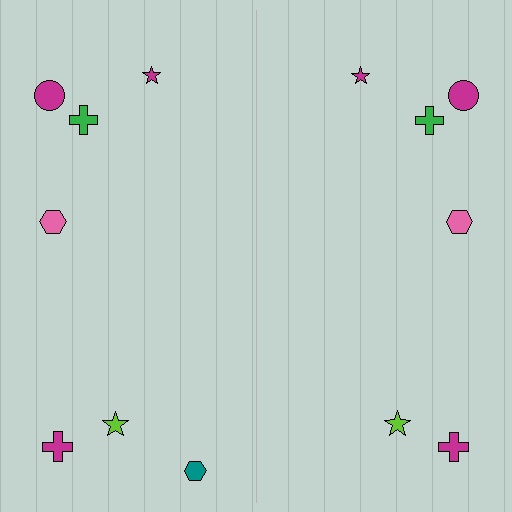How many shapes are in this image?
There are 13 shapes in this image.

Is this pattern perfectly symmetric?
No, the pattern is not perfectly symmetric. A teal hexagon is missing from the right side.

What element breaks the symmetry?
A teal hexagon is missing from the right side.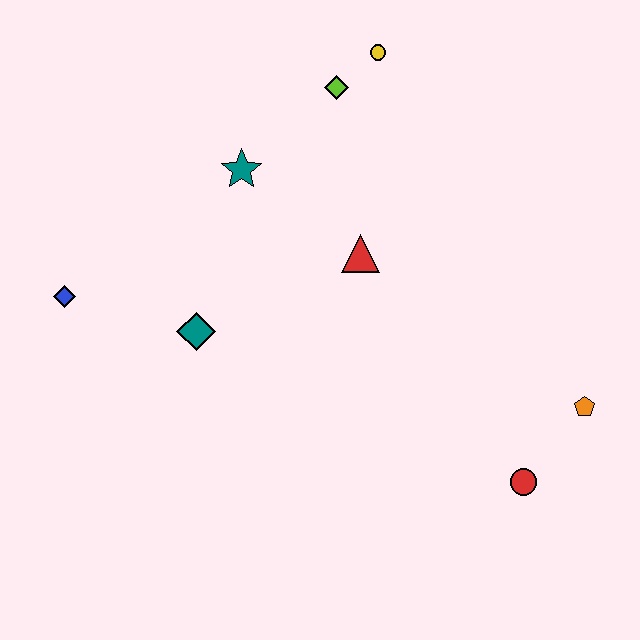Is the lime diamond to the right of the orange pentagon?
No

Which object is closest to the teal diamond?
The blue diamond is closest to the teal diamond.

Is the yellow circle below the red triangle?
No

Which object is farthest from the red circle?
The blue diamond is farthest from the red circle.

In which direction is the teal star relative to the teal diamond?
The teal star is above the teal diamond.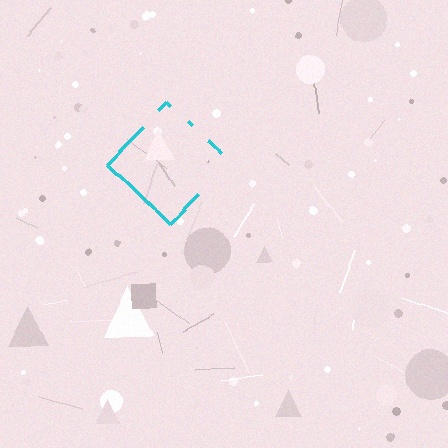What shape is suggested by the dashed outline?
The dashed outline suggests a diamond.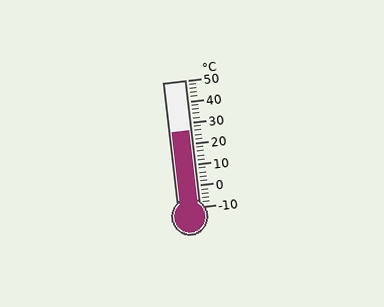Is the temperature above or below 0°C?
The temperature is above 0°C.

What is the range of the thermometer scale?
The thermometer scale ranges from -10°C to 50°C.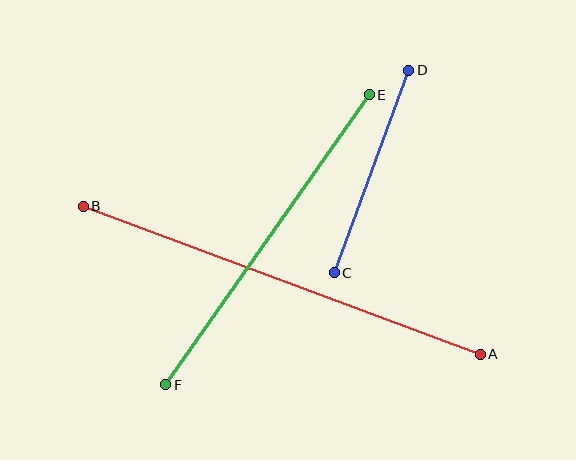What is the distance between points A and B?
The distance is approximately 424 pixels.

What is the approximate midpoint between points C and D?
The midpoint is at approximately (372, 171) pixels.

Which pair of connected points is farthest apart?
Points A and B are farthest apart.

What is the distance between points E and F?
The distance is approximately 354 pixels.